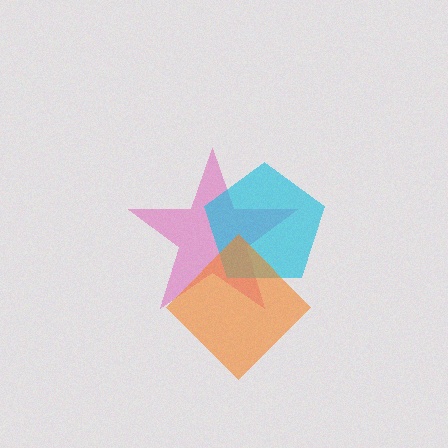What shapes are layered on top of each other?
The layered shapes are: a pink star, a cyan pentagon, an orange diamond.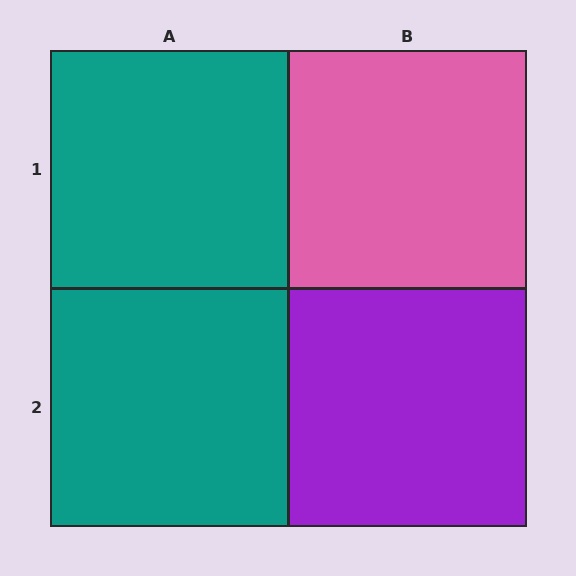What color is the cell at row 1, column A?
Teal.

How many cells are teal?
2 cells are teal.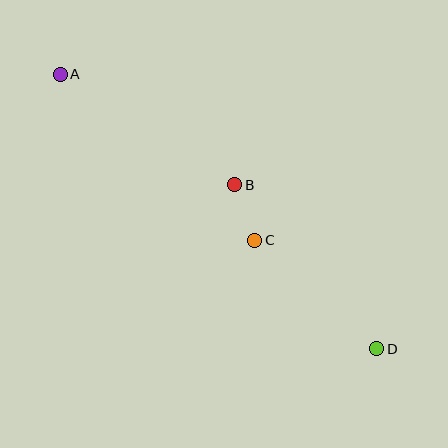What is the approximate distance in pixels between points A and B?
The distance between A and B is approximately 207 pixels.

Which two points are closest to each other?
Points B and C are closest to each other.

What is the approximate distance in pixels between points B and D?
The distance between B and D is approximately 217 pixels.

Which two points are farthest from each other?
Points A and D are farthest from each other.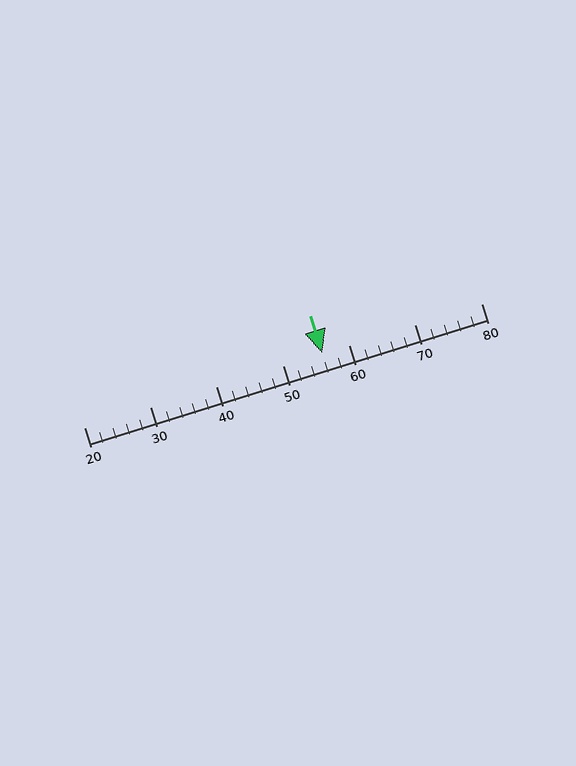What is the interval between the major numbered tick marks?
The major tick marks are spaced 10 units apart.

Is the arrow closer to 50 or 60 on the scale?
The arrow is closer to 60.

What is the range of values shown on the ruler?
The ruler shows values from 20 to 80.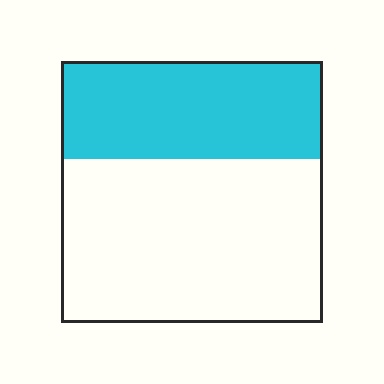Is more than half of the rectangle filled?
No.